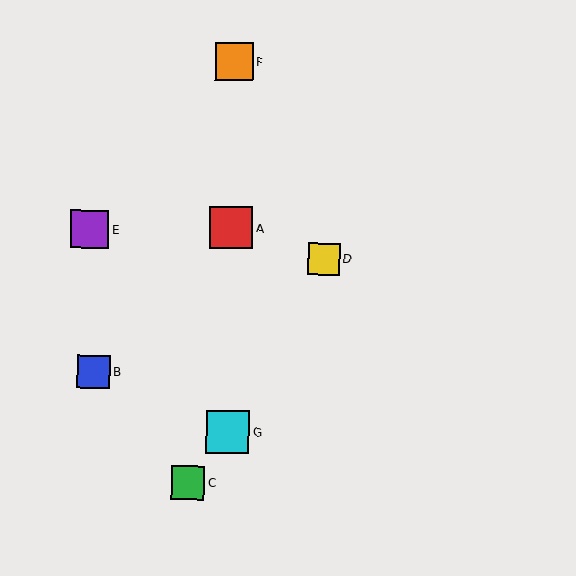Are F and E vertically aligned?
No, F is at x≈234 and E is at x≈89.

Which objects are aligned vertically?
Objects A, F, G are aligned vertically.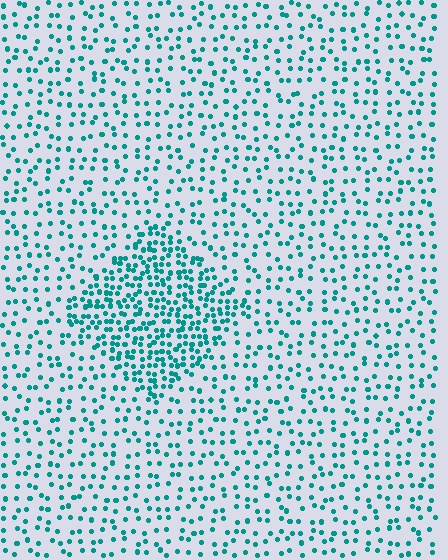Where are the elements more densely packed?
The elements are more densely packed inside the diamond boundary.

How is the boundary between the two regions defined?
The boundary is defined by a change in element density (approximately 2.3x ratio). All elements are the same color, size, and shape.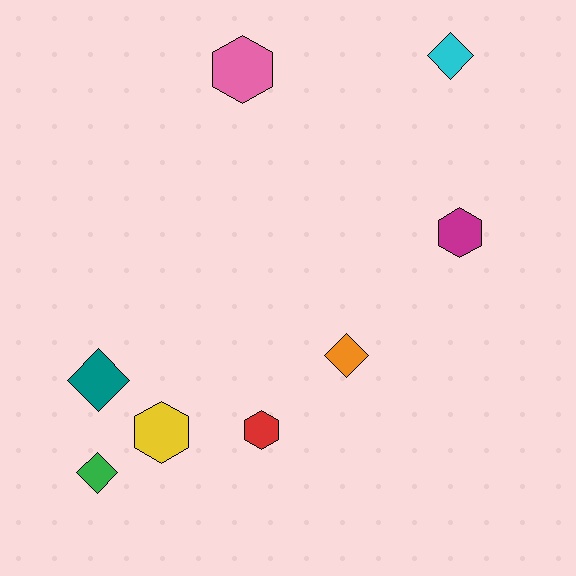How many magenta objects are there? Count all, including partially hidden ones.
There is 1 magenta object.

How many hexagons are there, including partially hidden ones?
There are 4 hexagons.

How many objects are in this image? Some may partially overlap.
There are 8 objects.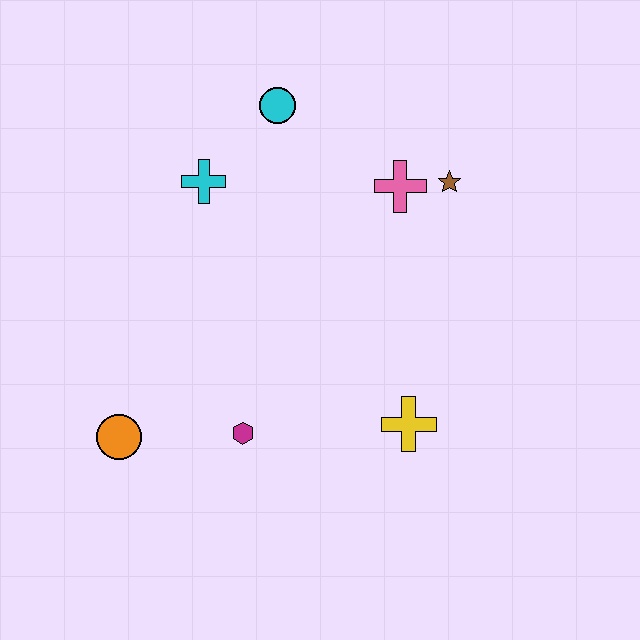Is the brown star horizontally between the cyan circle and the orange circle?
No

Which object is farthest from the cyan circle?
The orange circle is farthest from the cyan circle.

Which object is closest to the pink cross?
The brown star is closest to the pink cross.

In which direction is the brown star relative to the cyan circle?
The brown star is to the right of the cyan circle.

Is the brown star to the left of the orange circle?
No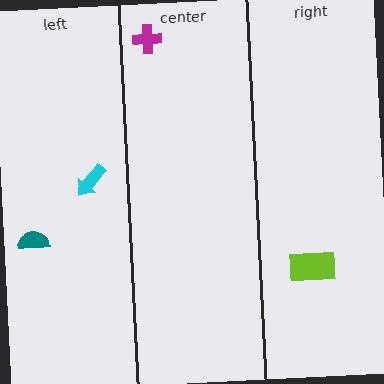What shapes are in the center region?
The magenta cross.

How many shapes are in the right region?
1.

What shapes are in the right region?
The lime rectangle.